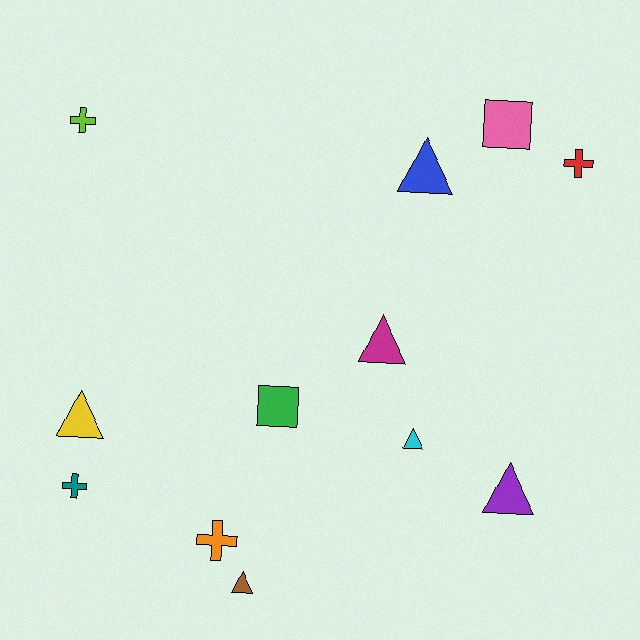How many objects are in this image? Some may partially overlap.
There are 12 objects.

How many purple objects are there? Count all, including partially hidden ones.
There is 1 purple object.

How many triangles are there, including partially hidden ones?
There are 6 triangles.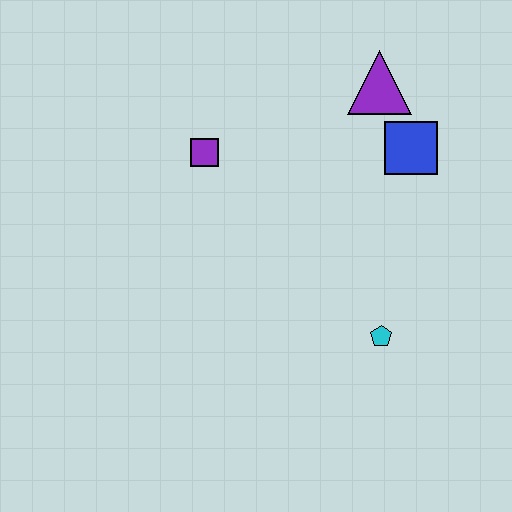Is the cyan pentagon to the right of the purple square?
Yes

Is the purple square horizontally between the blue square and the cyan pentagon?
No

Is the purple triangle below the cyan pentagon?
No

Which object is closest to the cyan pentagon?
The blue square is closest to the cyan pentagon.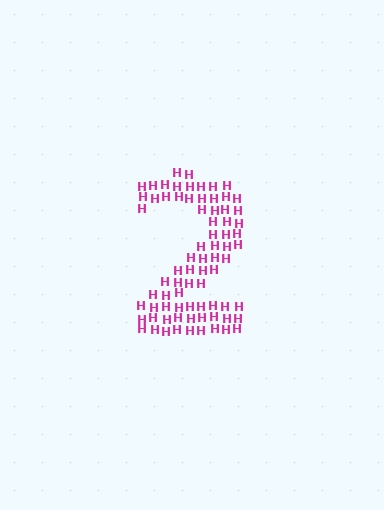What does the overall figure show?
The overall figure shows the digit 2.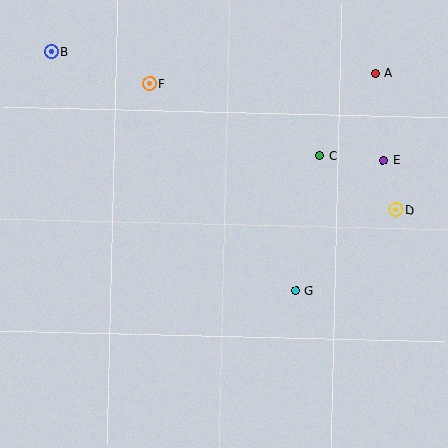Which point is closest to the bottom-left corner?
Point G is closest to the bottom-left corner.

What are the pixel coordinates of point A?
Point A is at (375, 73).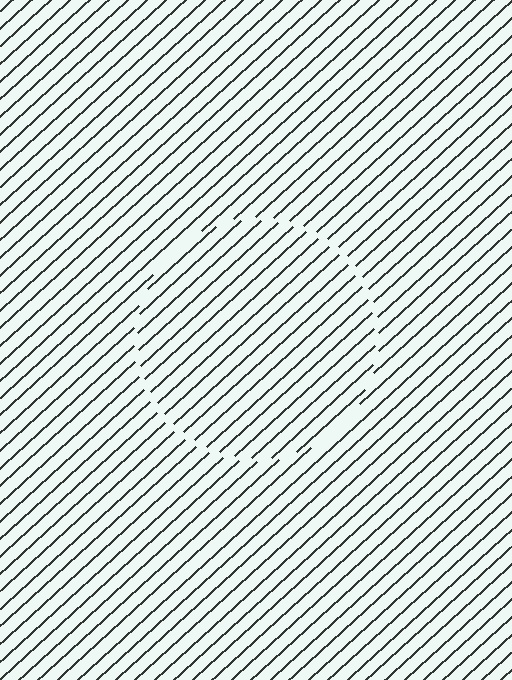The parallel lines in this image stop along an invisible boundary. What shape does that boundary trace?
An illusory circle. The interior of the shape contains the same grating, shifted by half a period — the contour is defined by the phase discontinuity where line-ends from the inner and outer gratings abut.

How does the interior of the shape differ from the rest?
The interior of the shape contains the same grating, shifted by half a period — the contour is defined by the phase discontinuity where line-ends from the inner and outer gratings abut.